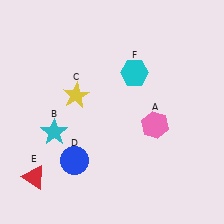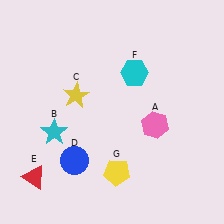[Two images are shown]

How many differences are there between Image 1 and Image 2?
There is 1 difference between the two images.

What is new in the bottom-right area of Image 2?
A yellow pentagon (G) was added in the bottom-right area of Image 2.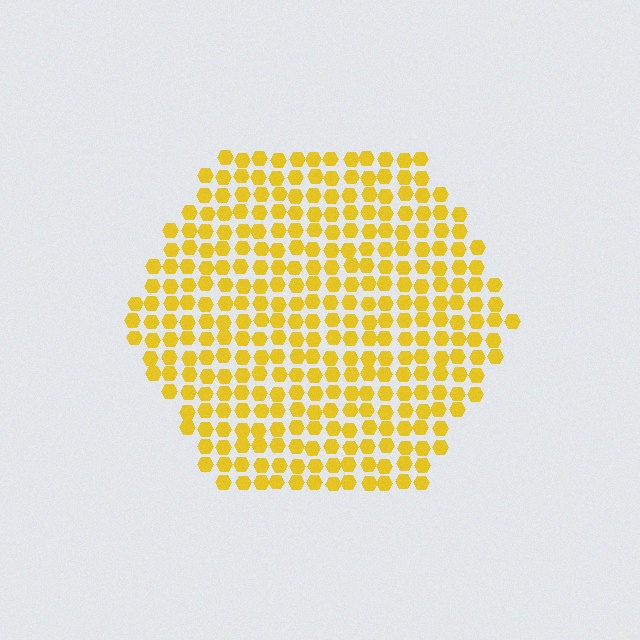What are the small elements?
The small elements are hexagons.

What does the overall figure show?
The overall figure shows a hexagon.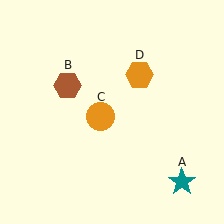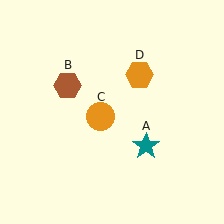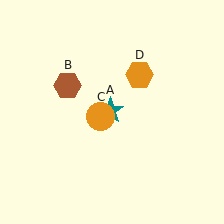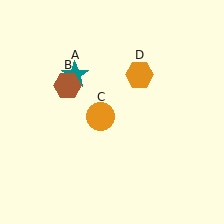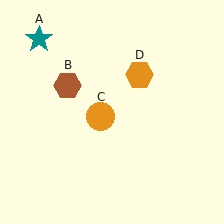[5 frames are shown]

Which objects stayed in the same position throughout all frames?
Brown hexagon (object B) and orange circle (object C) and orange hexagon (object D) remained stationary.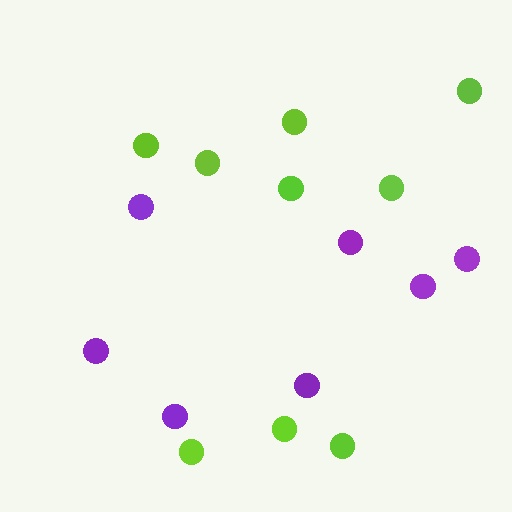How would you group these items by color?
There are 2 groups: one group of purple circles (7) and one group of lime circles (9).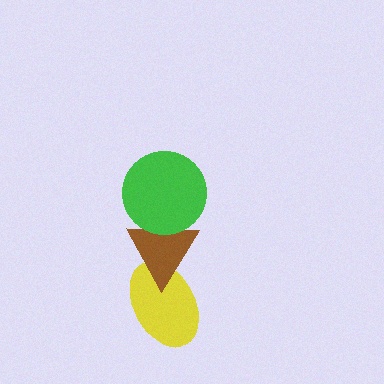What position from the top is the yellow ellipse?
The yellow ellipse is 3rd from the top.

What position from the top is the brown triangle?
The brown triangle is 2nd from the top.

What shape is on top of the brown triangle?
The green circle is on top of the brown triangle.